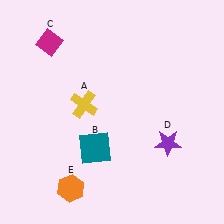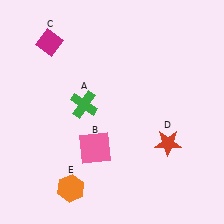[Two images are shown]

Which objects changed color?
A changed from yellow to green. B changed from teal to pink. D changed from purple to red.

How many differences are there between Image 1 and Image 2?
There are 3 differences between the two images.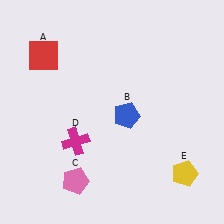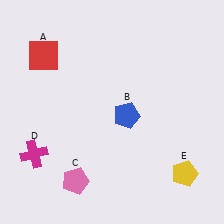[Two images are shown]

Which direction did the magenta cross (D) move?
The magenta cross (D) moved left.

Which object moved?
The magenta cross (D) moved left.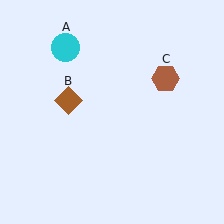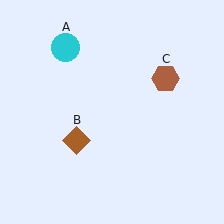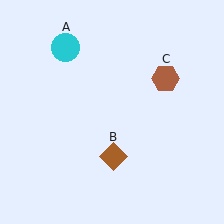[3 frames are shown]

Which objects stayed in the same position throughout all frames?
Cyan circle (object A) and brown hexagon (object C) remained stationary.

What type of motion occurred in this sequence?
The brown diamond (object B) rotated counterclockwise around the center of the scene.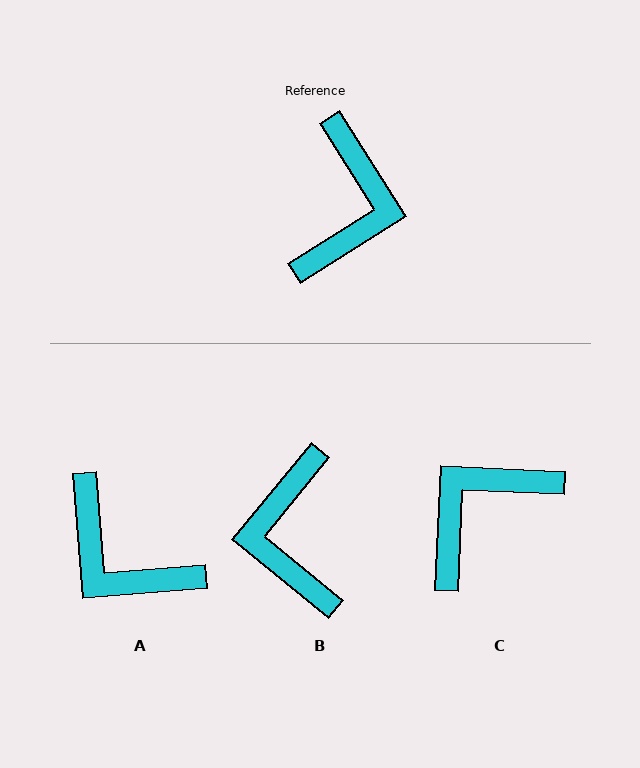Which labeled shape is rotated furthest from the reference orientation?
B, about 161 degrees away.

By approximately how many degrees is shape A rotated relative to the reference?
Approximately 118 degrees clockwise.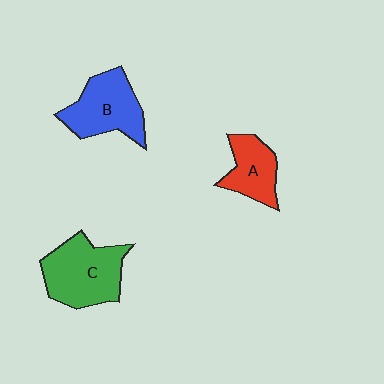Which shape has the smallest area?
Shape A (red).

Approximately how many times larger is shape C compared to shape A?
Approximately 1.6 times.